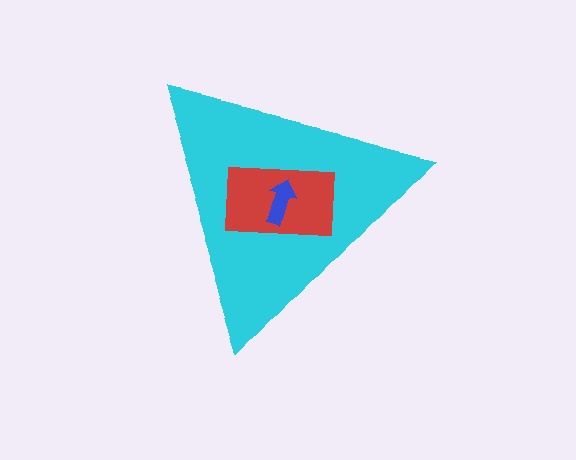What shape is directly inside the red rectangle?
The blue arrow.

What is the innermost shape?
The blue arrow.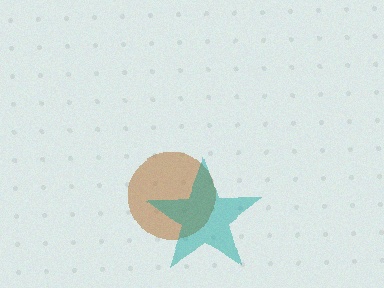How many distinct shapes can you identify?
There are 2 distinct shapes: a brown circle, a teal star.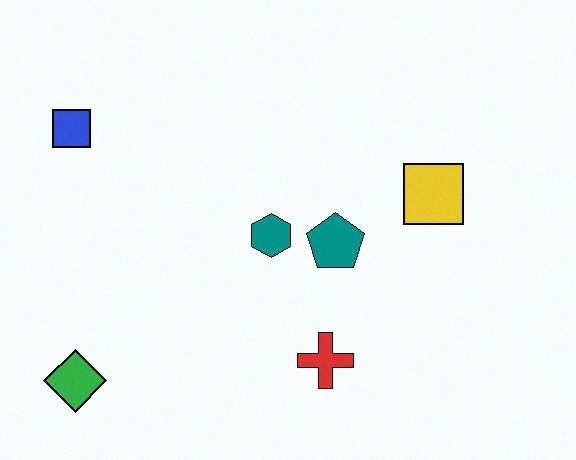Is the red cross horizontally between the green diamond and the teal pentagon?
Yes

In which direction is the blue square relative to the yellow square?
The blue square is to the left of the yellow square.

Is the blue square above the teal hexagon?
Yes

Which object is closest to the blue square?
The teal hexagon is closest to the blue square.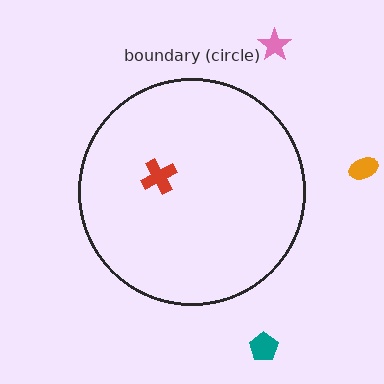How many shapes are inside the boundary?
1 inside, 3 outside.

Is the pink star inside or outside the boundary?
Outside.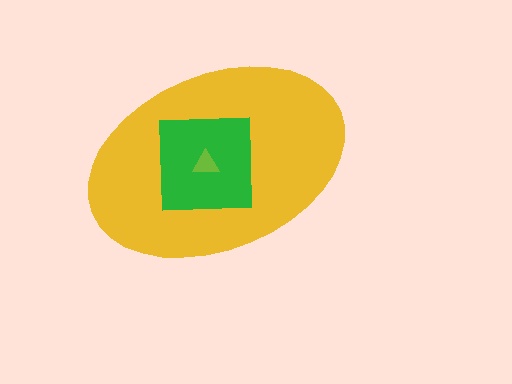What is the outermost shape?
The yellow ellipse.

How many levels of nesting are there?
3.